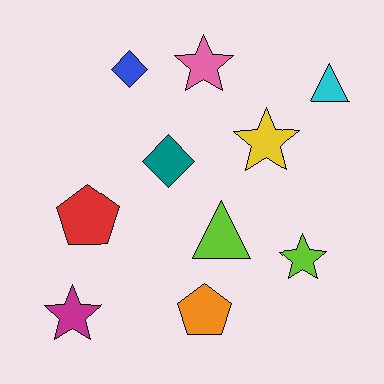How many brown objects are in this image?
There are no brown objects.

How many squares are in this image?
There are no squares.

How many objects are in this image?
There are 10 objects.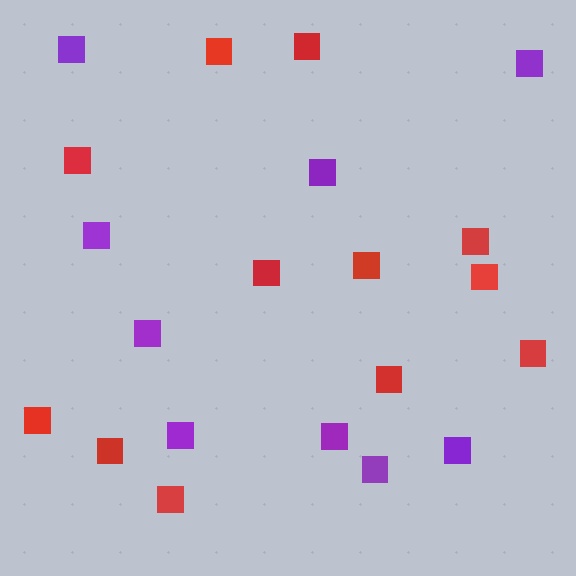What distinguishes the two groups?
There are 2 groups: one group of red squares (12) and one group of purple squares (9).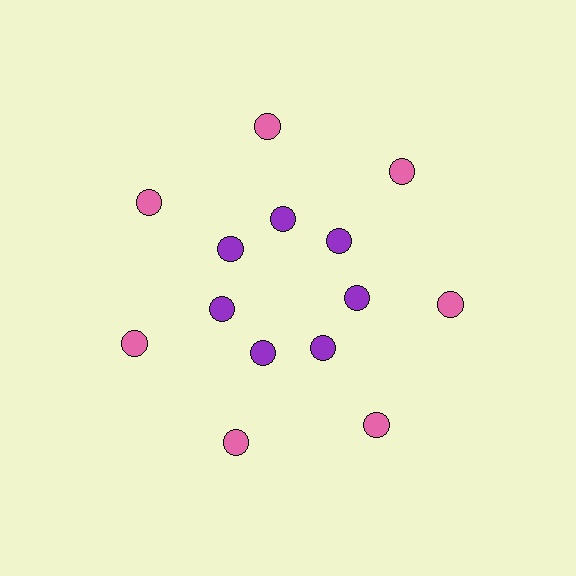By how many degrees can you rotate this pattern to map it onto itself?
The pattern maps onto itself every 51 degrees of rotation.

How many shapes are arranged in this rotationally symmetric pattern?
There are 14 shapes, arranged in 7 groups of 2.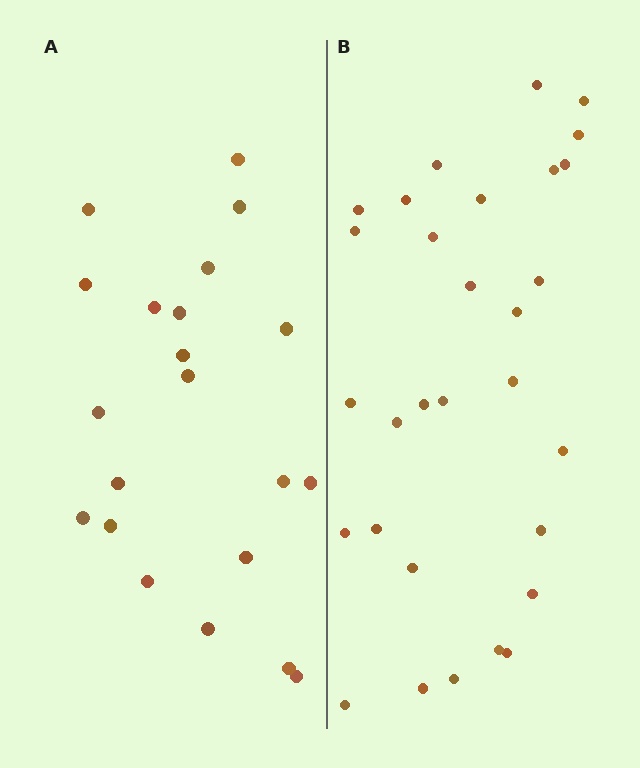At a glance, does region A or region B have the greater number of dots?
Region B (the right region) has more dots.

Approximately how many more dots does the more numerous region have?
Region B has roughly 8 or so more dots than region A.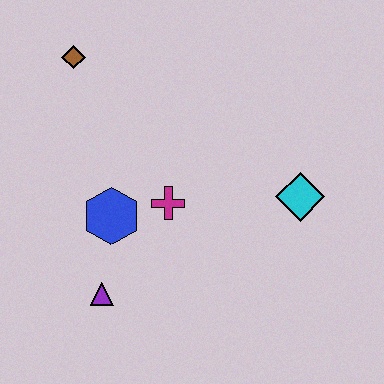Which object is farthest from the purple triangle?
The brown diamond is farthest from the purple triangle.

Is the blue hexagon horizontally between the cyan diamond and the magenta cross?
No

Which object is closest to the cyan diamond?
The magenta cross is closest to the cyan diamond.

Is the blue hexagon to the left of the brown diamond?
No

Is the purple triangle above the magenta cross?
No